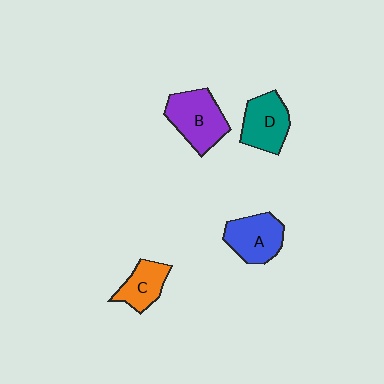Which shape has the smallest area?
Shape C (orange).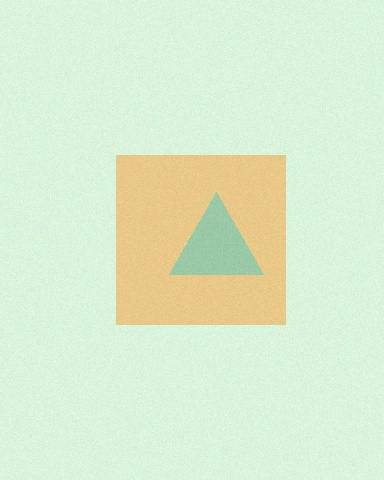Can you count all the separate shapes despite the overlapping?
Yes, there are 2 separate shapes.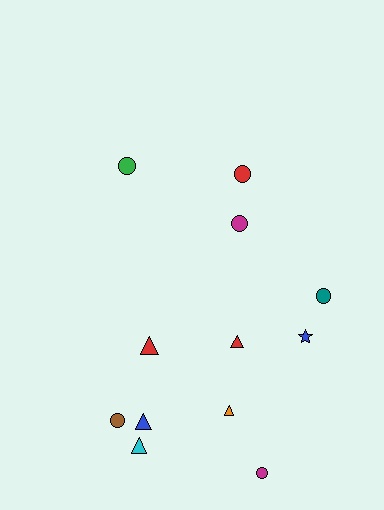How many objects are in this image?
There are 12 objects.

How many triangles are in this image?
There are 5 triangles.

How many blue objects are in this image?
There are 2 blue objects.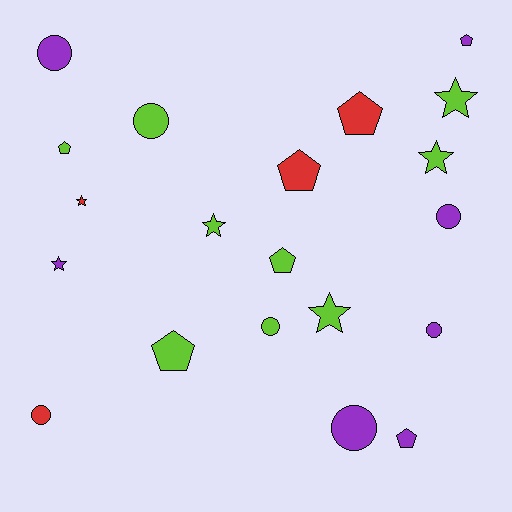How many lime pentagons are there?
There are 3 lime pentagons.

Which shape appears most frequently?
Pentagon, with 7 objects.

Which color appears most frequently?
Lime, with 9 objects.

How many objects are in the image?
There are 20 objects.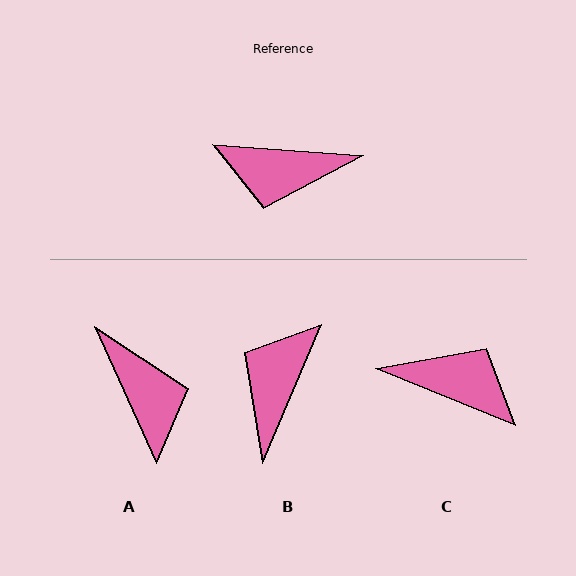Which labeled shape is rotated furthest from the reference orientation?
C, about 162 degrees away.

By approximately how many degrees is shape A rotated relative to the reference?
Approximately 119 degrees counter-clockwise.